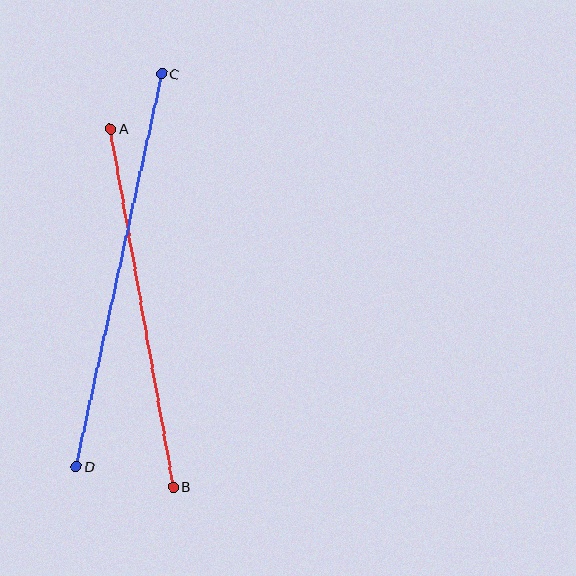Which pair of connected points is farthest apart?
Points C and D are farthest apart.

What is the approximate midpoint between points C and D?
The midpoint is at approximately (119, 270) pixels.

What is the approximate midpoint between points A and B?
The midpoint is at approximately (142, 308) pixels.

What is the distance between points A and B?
The distance is approximately 364 pixels.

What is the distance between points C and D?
The distance is approximately 402 pixels.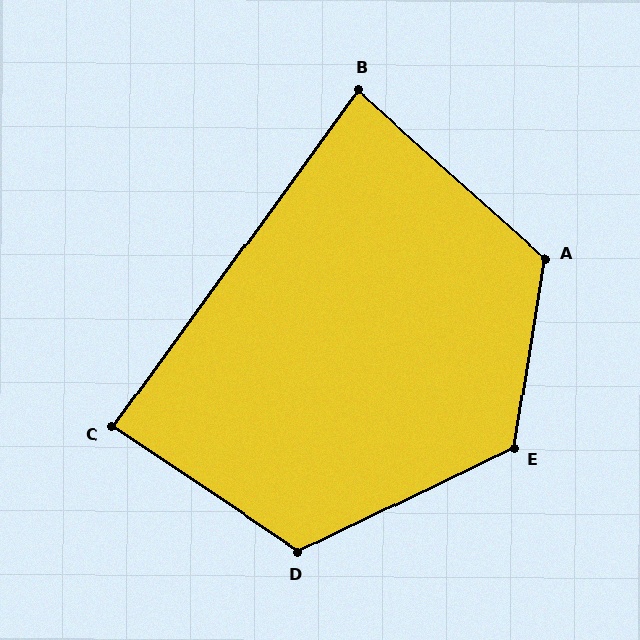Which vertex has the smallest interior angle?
B, at approximately 84 degrees.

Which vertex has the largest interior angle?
E, at approximately 125 degrees.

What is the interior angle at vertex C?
Approximately 88 degrees (approximately right).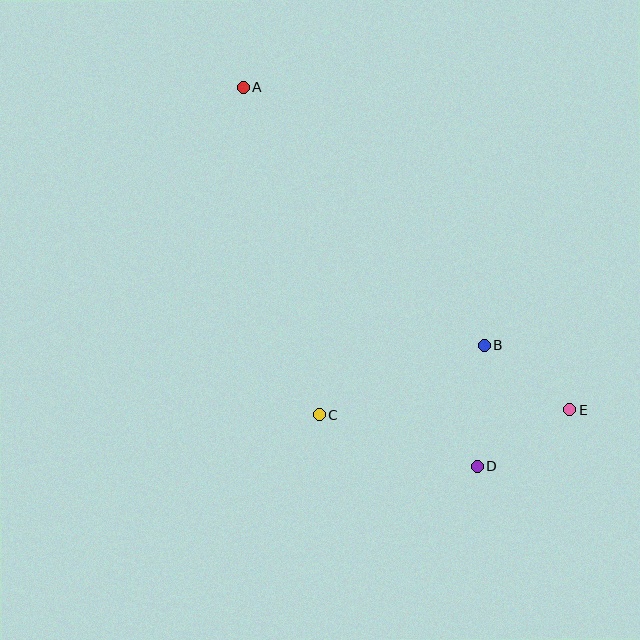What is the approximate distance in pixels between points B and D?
The distance between B and D is approximately 121 pixels.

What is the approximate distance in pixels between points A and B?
The distance between A and B is approximately 353 pixels.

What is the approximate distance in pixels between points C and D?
The distance between C and D is approximately 167 pixels.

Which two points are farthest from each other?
Points A and E are farthest from each other.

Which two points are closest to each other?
Points B and E are closest to each other.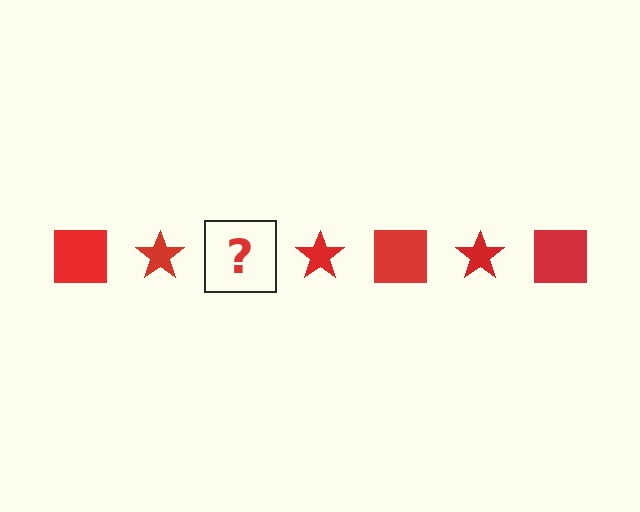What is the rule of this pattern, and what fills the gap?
The rule is that the pattern cycles through square, star shapes in red. The gap should be filled with a red square.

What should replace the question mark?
The question mark should be replaced with a red square.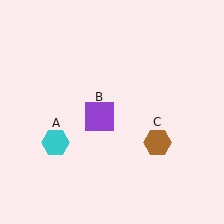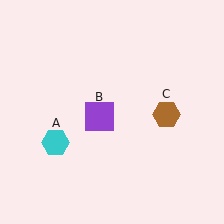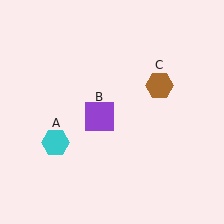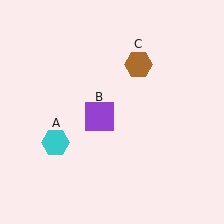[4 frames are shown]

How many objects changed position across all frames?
1 object changed position: brown hexagon (object C).